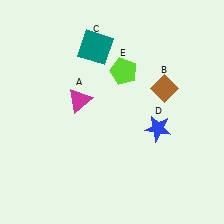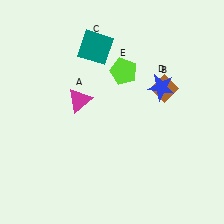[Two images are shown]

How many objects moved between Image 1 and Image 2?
1 object moved between the two images.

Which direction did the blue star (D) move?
The blue star (D) moved up.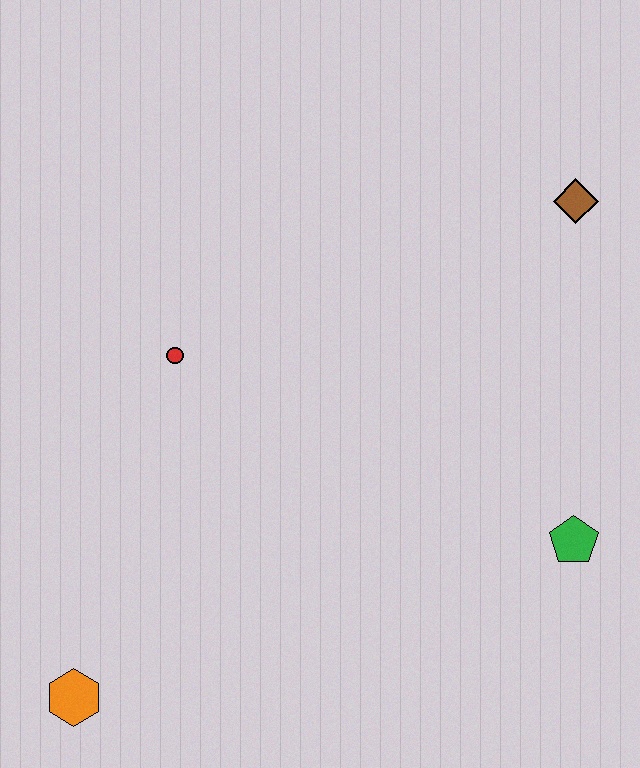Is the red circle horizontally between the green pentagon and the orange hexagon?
Yes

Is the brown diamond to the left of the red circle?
No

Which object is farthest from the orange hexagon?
The brown diamond is farthest from the orange hexagon.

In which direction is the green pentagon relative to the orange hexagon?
The green pentagon is to the right of the orange hexagon.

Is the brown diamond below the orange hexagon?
No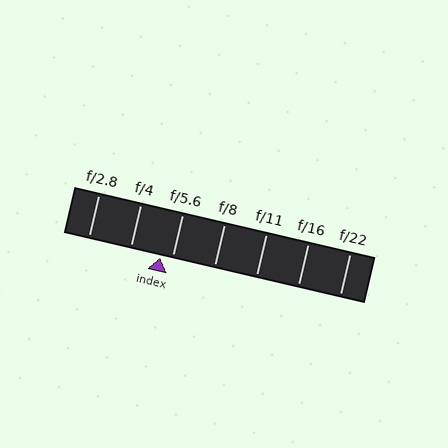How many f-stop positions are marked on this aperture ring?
There are 7 f-stop positions marked.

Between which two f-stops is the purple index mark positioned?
The index mark is between f/4 and f/5.6.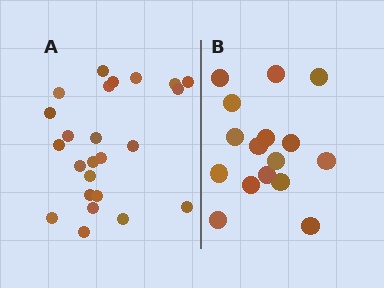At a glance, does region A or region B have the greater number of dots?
Region A (the left region) has more dots.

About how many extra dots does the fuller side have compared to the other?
Region A has roughly 8 or so more dots than region B.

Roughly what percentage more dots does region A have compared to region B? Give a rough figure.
About 50% more.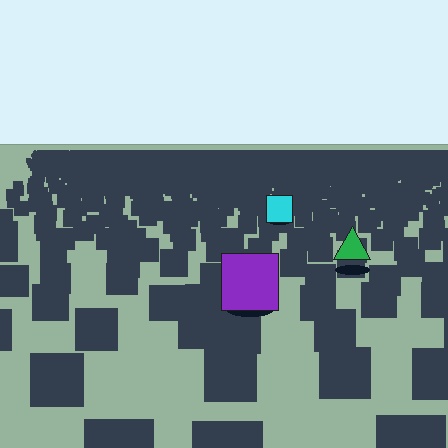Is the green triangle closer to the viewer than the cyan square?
Yes. The green triangle is closer — you can tell from the texture gradient: the ground texture is coarser near it.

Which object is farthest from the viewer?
The cyan square is farthest from the viewer. It appears smaller and the ground texture around it is denser.